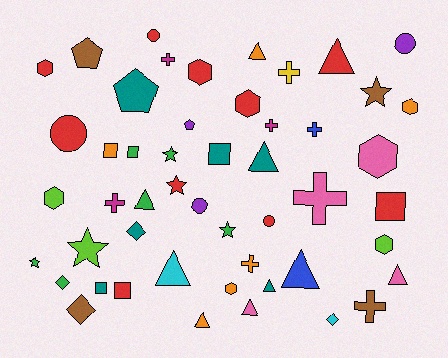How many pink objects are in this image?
There are 4 pink objects.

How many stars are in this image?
There are 6 stars.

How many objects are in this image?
There are 50 objects.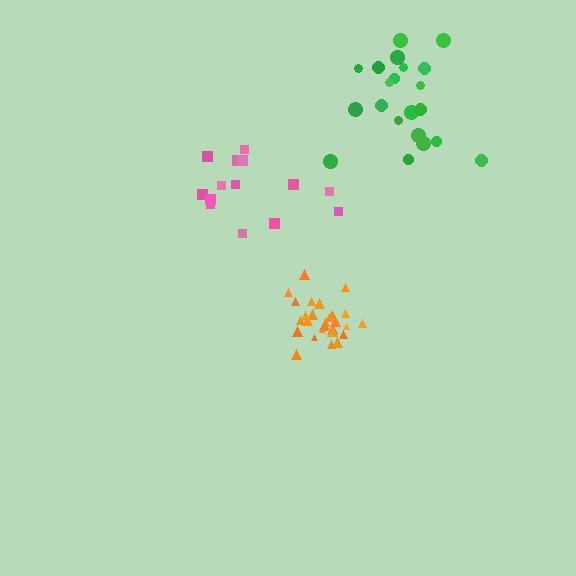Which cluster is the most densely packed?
Orange.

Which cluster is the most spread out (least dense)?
Pink.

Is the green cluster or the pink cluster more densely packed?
Green.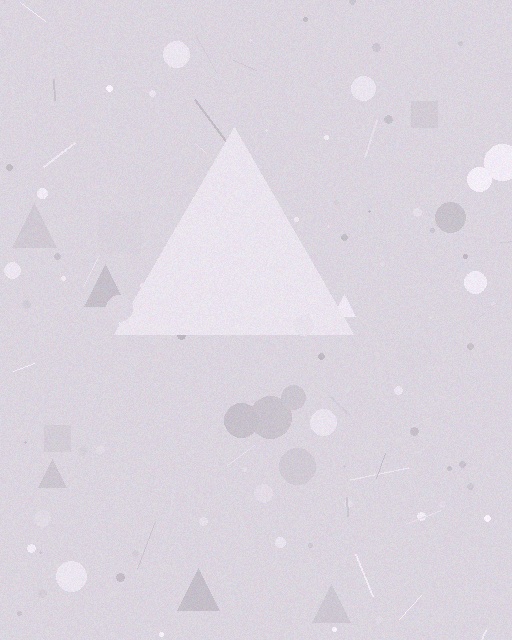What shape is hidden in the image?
A triangle is hidden in the image.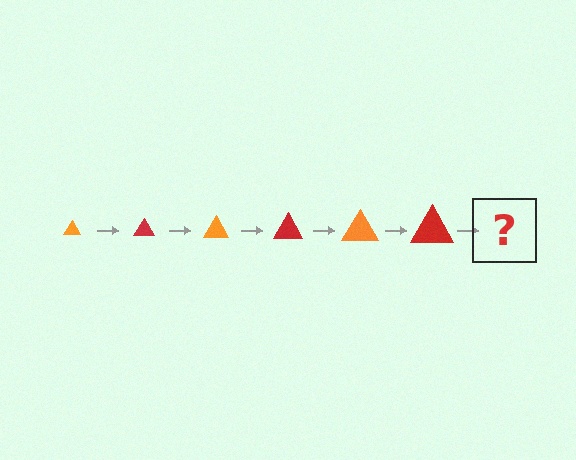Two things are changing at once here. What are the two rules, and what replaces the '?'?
The two rules are that the triangle grows larger each step and the color cycles through orange and red. The '?' should be an orange triangle, larger than the previous one.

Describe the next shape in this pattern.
It should be an orange triangle, larger than the previous one.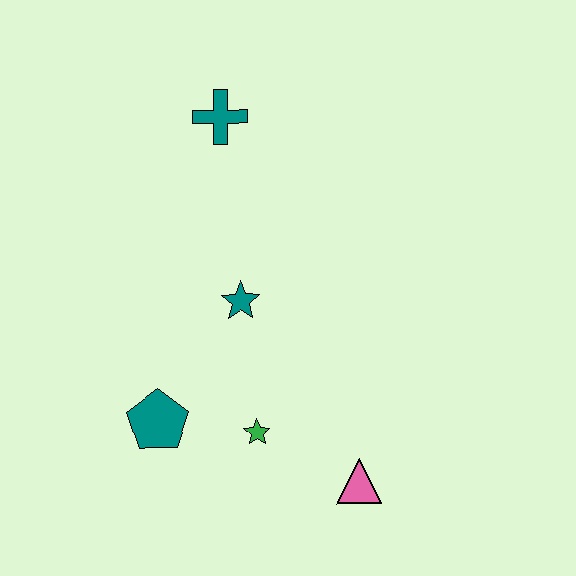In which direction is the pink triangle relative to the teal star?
The pink triangle is below the teal star.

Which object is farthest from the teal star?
The pink triangle is farthest from the teal star.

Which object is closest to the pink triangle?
The green star is closest to the pink triangle.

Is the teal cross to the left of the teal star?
Yes